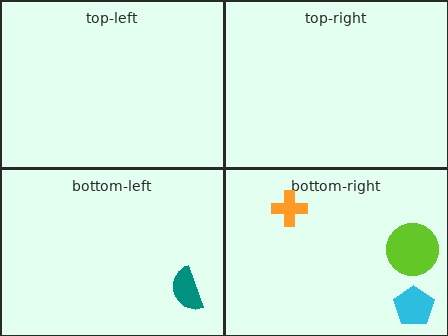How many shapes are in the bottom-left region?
1.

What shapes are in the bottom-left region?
The teal semicircle.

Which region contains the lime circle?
The bottom-right region.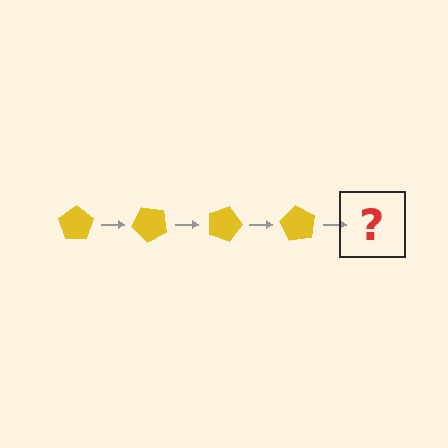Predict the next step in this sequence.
The next step is a yellow pentagon rotated 180 degrees.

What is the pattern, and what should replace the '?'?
The pattern is that the pentagon rotates 45 degrees each step. The '?' should be a yellow pentagon rotated 180 degrees.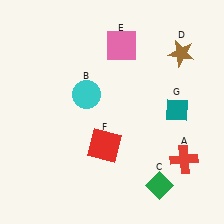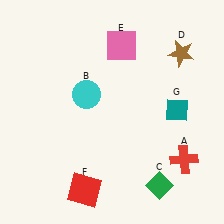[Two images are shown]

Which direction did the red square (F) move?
The red square (F) moved down.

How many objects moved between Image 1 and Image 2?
1 object moved between the two images.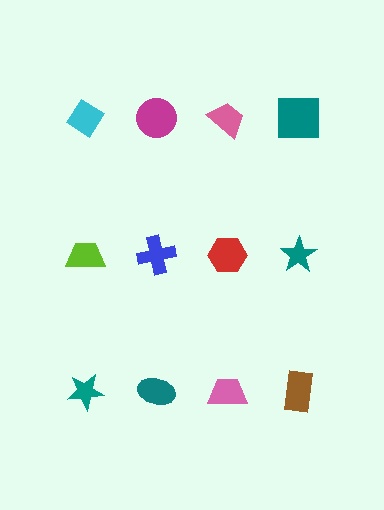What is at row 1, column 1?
A cyan diamond.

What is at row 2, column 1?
A lime trapezoid.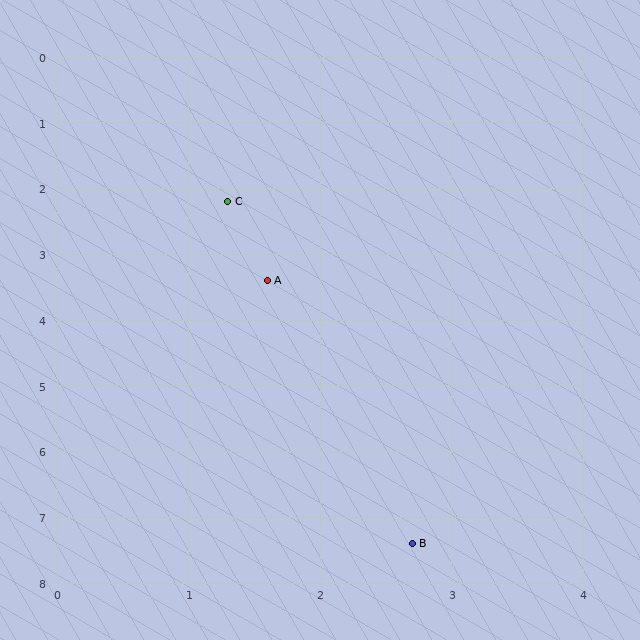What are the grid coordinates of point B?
Point B is at approximately (2.7, 7.4).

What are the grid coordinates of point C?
Point C is at approximately (1.3, 2.2).